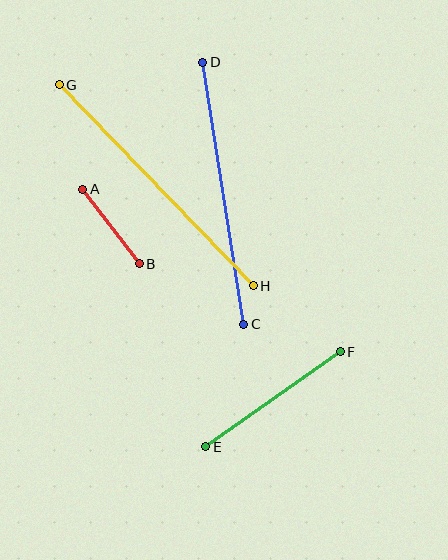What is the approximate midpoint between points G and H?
The midpoint is at approximately (156, 185) pixels.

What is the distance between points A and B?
The distance is approximately 93 pixels.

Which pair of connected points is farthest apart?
Points G and H are farthest apart.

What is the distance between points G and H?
The distance is approximately 279 pixels.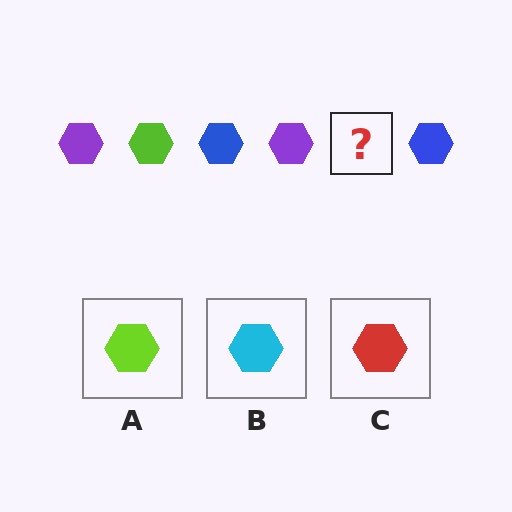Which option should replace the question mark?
Option A.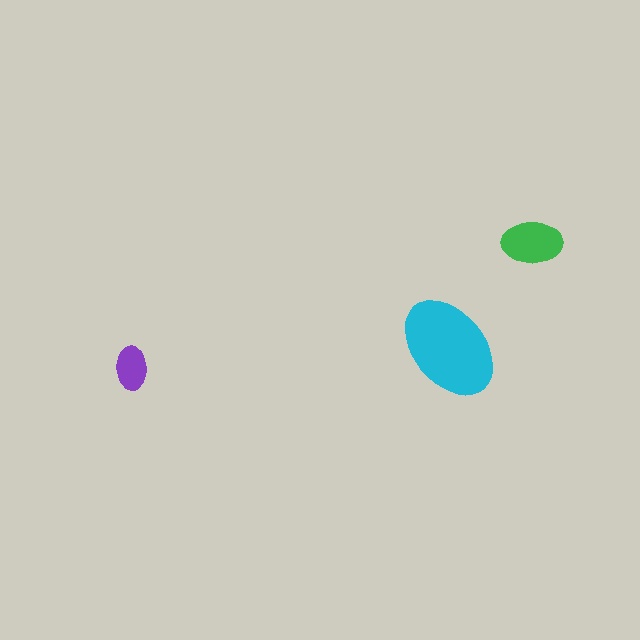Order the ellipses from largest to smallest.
the cyan one, the green one, the purple one.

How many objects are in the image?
There are 3 objects in the image.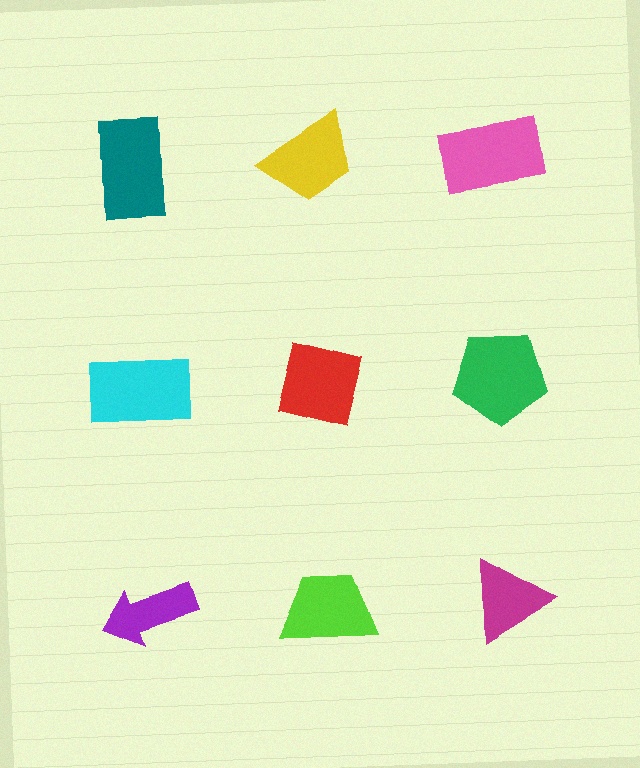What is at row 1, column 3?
A pink rectangle.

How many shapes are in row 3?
3 shapes.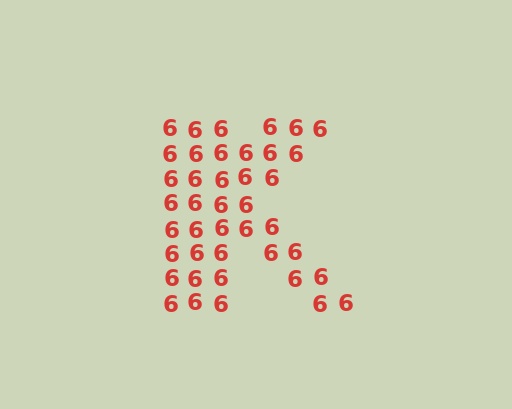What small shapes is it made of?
It is made of small digit 6's.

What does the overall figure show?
The overall figure shows the letter K.